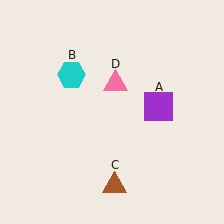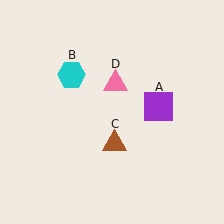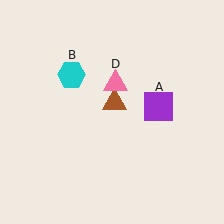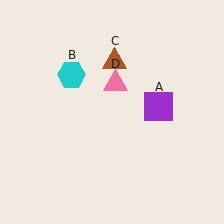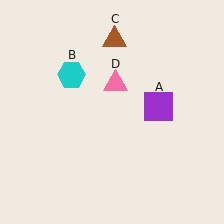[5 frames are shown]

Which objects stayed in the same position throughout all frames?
Purple square (object A) and cyan hexagon (object B) and pink triangle (object D) remained stationary.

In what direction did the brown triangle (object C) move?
The brown triangle (object C) moved up.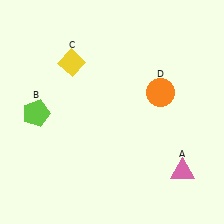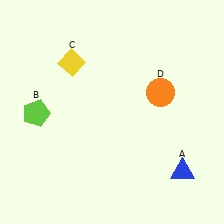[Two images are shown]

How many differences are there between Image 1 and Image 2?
There is 1 difference between the two images.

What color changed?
The triangle (A) changed from pink in Image 1 to blue in Image 2.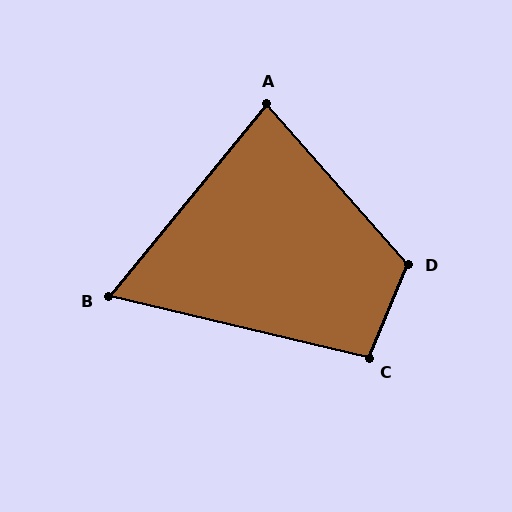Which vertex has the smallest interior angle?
B, at approximately 64 degrees.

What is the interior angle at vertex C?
Approximately 99 degrees (obtuse).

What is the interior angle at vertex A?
Approximately 81 degrees (acute).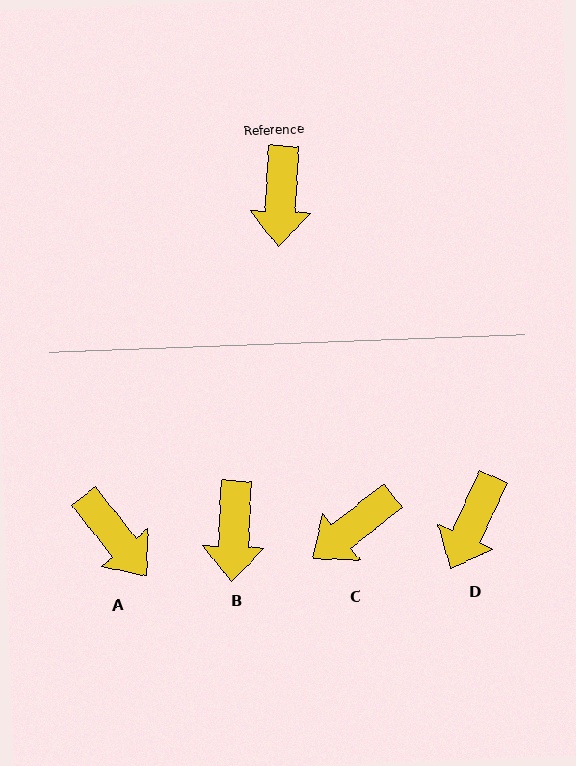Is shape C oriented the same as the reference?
No, it is off by about 49 degrees.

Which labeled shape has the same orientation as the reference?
B.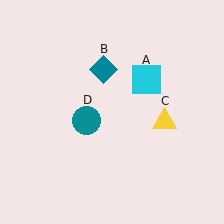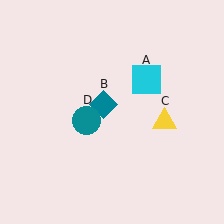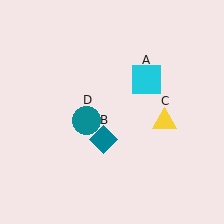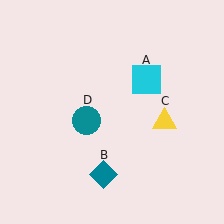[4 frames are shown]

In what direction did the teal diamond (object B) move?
The teal diamond (object B) moved down.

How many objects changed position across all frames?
1 object changed position: teal diamond (object B).